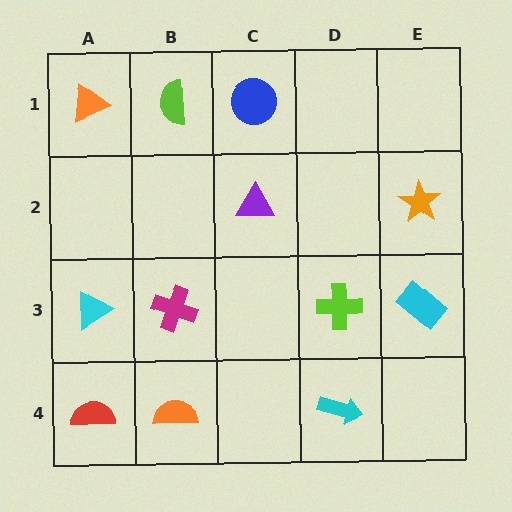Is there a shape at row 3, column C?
No, that cell is empty.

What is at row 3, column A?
A cyan triangle.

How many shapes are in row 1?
3 shapes.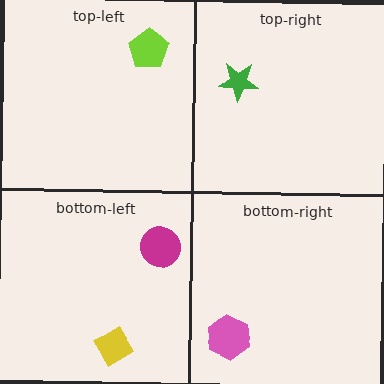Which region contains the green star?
The top-right region.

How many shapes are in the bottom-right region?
1.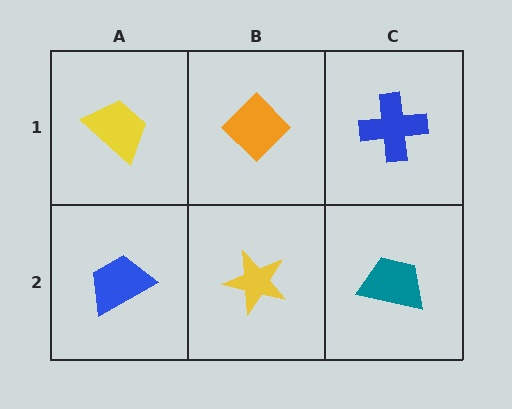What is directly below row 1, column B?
A yellow star.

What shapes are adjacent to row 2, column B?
An orange diamond (row 1, column B), a blue trapezoid (row 2, column A), a teal trapezoid (row 2, column C).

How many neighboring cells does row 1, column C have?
2.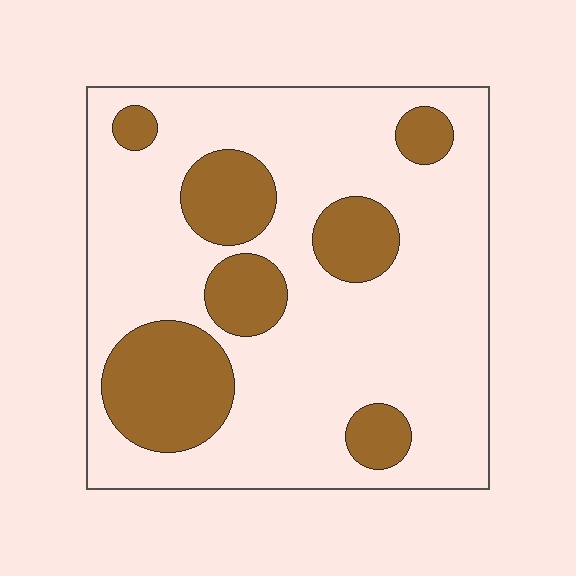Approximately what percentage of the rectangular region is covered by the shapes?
Approximately 25%.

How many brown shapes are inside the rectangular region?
7.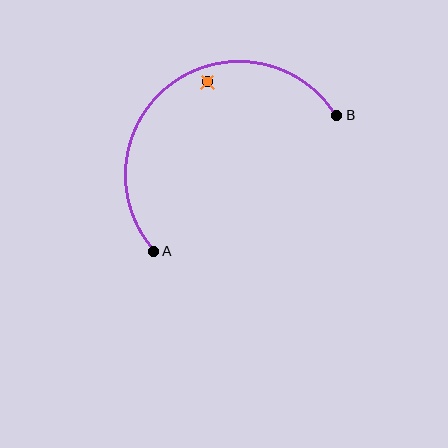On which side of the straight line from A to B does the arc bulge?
The arc bulges above and to the left of the straight line connecting A and B.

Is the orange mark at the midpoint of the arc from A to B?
No — the orange mark does not lie on the arc at all. It sits slightly inside the curve.